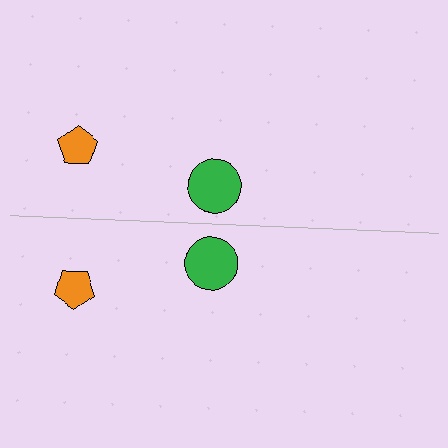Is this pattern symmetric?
Yes, this pattern has bilateral (reflection) symmetry.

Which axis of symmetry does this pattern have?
The pattern has a horizontal axis of symmetry running through the center of the image.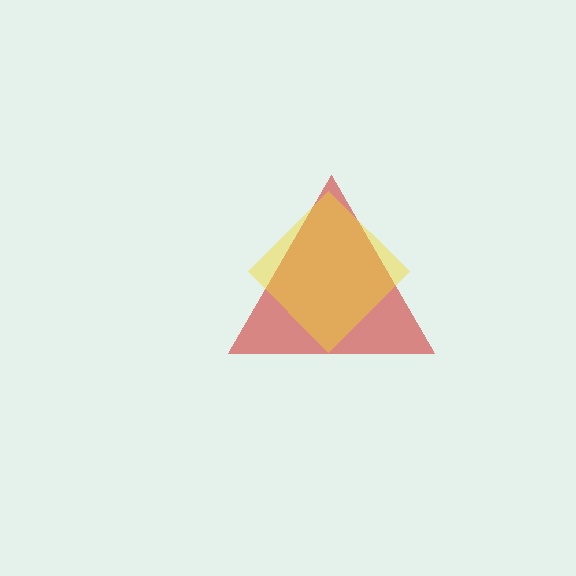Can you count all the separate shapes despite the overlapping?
Yes, there are 2 separate shapes.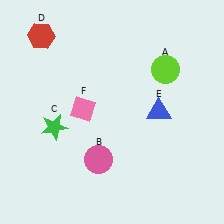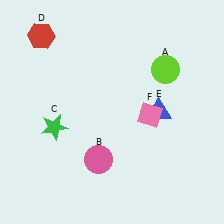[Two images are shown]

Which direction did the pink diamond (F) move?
The pink diamond (F) moved right.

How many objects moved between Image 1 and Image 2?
1 object moved between the two images.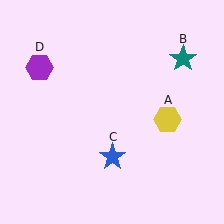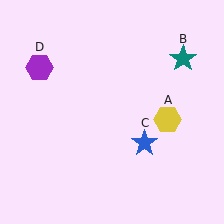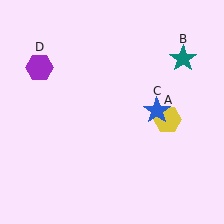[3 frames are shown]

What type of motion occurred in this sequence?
The blue star (object C) rotated counterclockwise around the center of the scene.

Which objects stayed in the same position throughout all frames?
Yellow hexagon (object A) and teal star (object B) and purple hexagon (object D) remained stationary.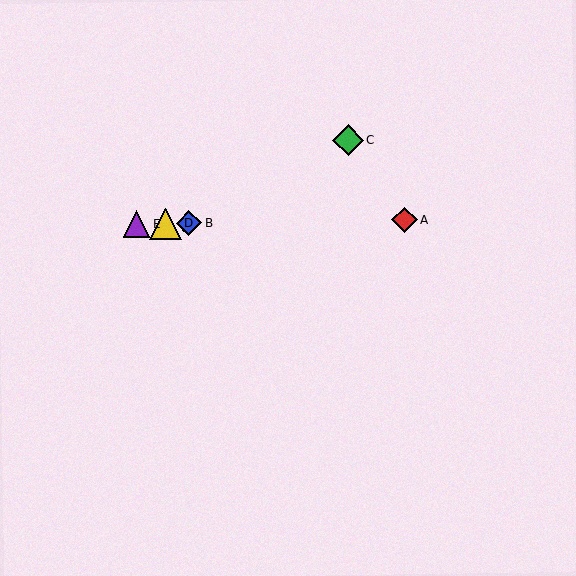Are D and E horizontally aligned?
Yes, both are at y≈224.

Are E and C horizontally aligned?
No, E is at y≈224 and C is at y≈140.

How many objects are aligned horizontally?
4 objects (A, B, D, E) are aligned horizontally.